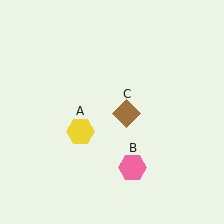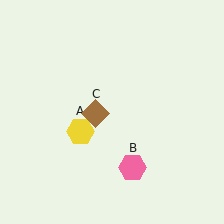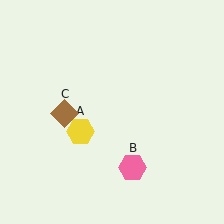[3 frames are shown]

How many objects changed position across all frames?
1 object changed position: brown diamond (object C).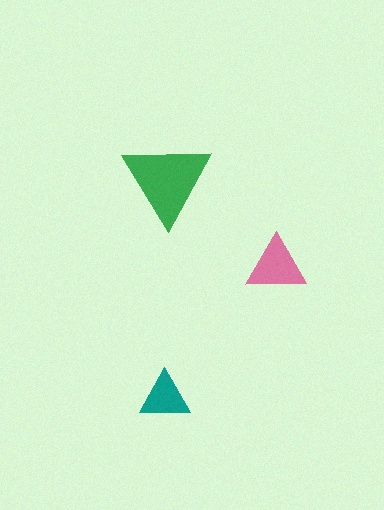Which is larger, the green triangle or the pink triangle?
The green one.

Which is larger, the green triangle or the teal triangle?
The green one.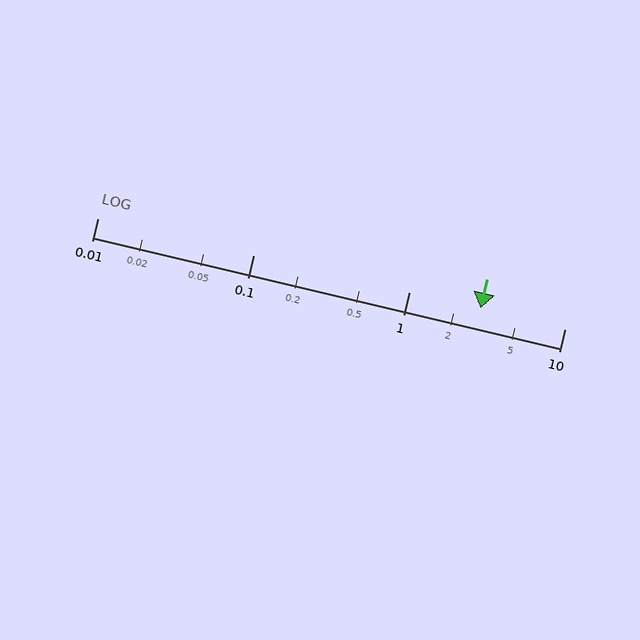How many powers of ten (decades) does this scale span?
The scale spans 3 decades, from 0.01 to 10.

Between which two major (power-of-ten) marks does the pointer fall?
The pointer is between 1 and 10.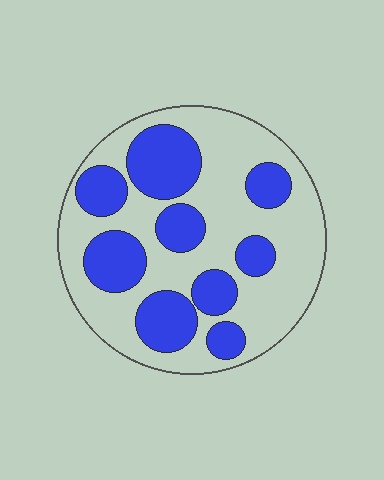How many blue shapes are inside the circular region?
9.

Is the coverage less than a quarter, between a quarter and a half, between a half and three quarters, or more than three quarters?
Between a quarter and a half.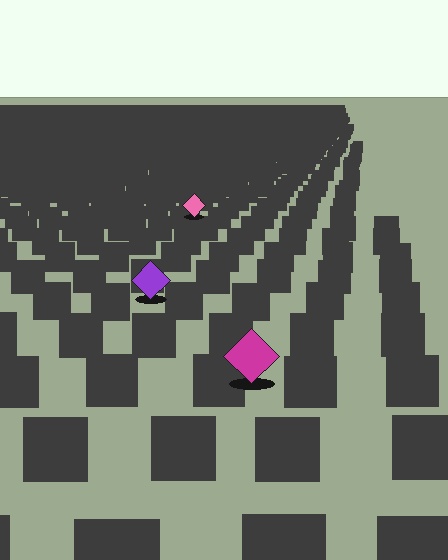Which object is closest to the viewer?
The magenta diamond is closest. The texture marks near it are larger and more spread out.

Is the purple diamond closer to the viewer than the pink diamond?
Yes. The purple diamond is closer — you can tell from the texture gradient: the ground texture is coarser near it.